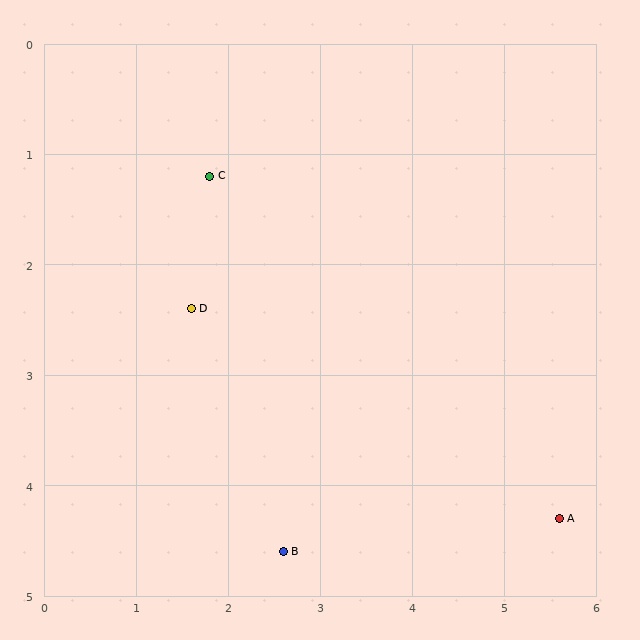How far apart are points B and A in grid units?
Points B and A are about 3.0 grid units apart.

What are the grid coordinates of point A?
Point A is at approximately (5.6, 4.3).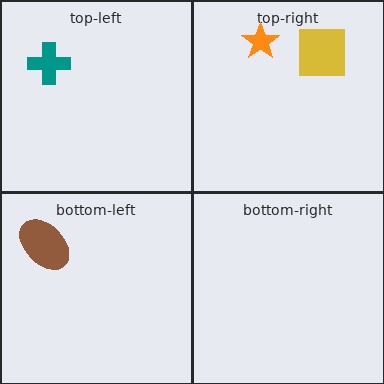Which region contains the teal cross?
The top-left region.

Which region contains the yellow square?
The top-right region.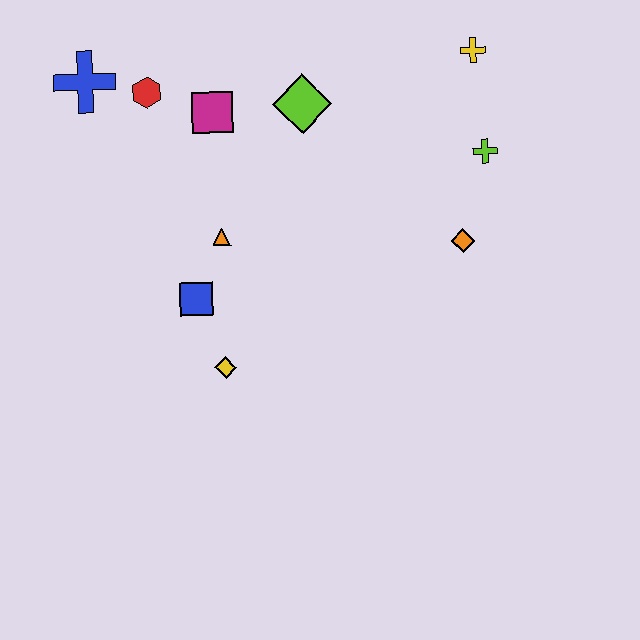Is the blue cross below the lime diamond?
No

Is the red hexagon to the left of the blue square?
Yes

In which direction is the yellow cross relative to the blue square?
The yellow cross is to the right of the blue square.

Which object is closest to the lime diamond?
The magenta square is closest to the lime diamond.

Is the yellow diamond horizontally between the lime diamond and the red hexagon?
Yes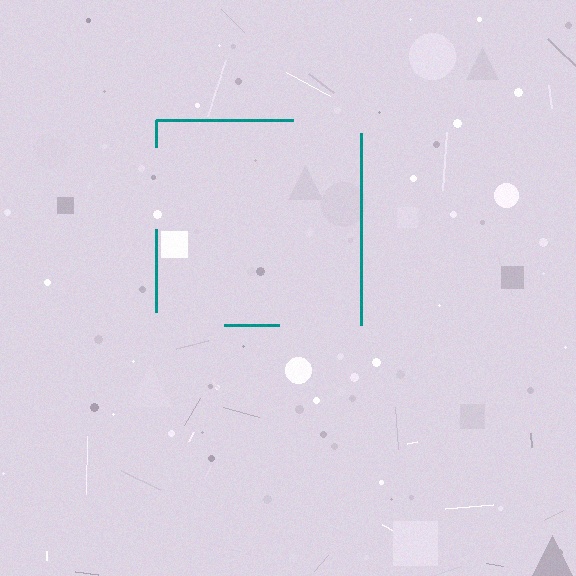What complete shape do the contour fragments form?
The contour fragments form a square.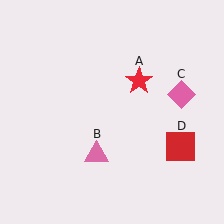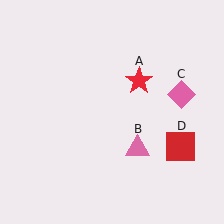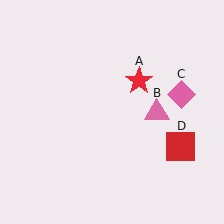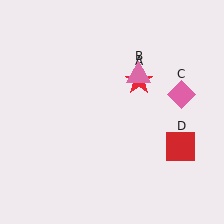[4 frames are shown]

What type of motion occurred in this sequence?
The pink triangle (object B) rotated counterclockwise around the center of the scene.